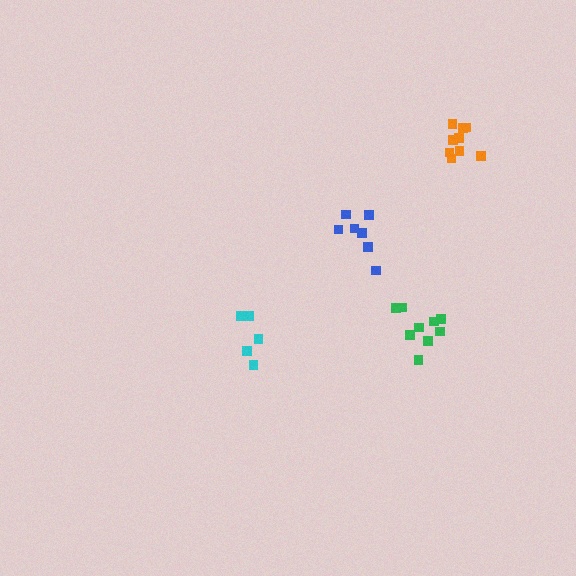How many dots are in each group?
Group 1: 7 dots, Group 2: 5 dots, Group 3: 9 dots, Group 4: 9 dots (30 total).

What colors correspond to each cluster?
The clusters are colored: blue, cyan, orange, green.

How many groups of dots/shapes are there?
There are 4 groups.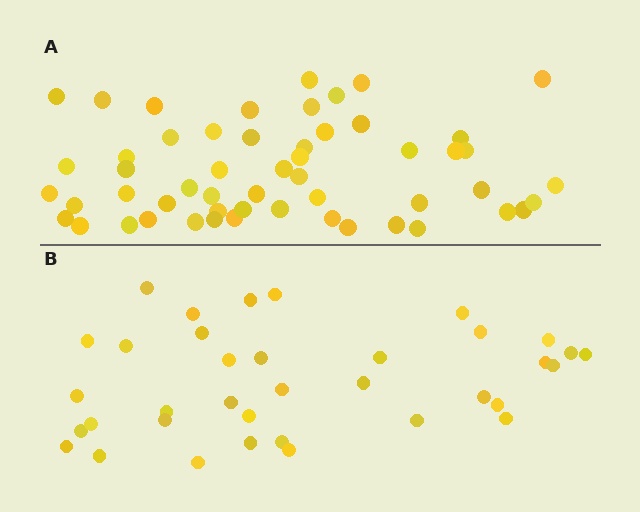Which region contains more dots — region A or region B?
Region A (the top region) has more dots.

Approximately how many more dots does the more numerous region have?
Region A has approximately 20 more dots than region B.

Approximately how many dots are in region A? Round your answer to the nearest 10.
About 50 dots. (The exact count is 54, which rounds to 50.)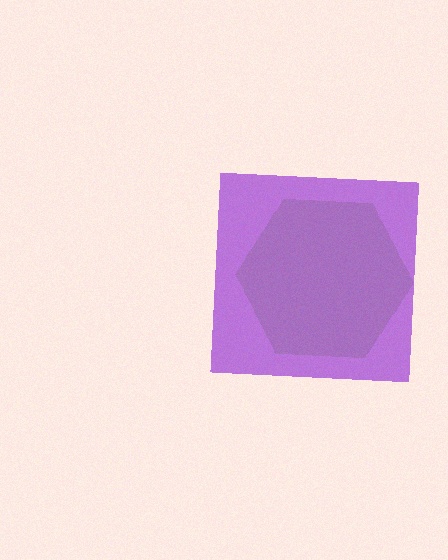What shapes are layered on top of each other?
The layered shapes are: a lime hexagon, a purple square.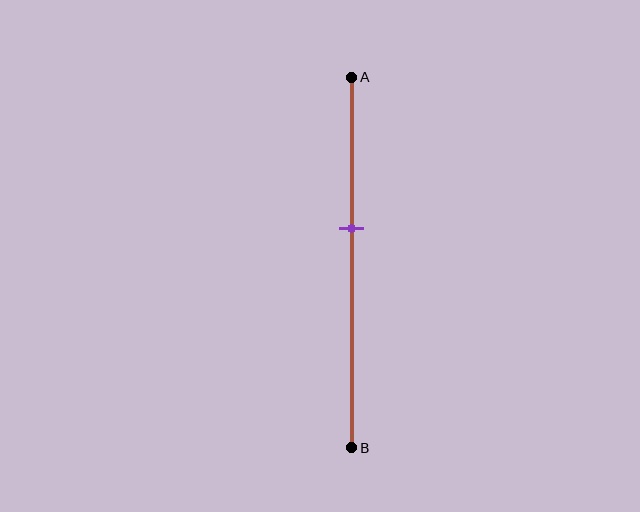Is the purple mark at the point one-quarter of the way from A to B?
No, the mark is at about 40% from A, not at the 25% one-quarter point.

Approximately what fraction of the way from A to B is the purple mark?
The purple mark is approximately 40% of the way from A to B.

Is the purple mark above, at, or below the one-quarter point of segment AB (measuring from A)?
The purple mark is below the one-quarter point of segment AB.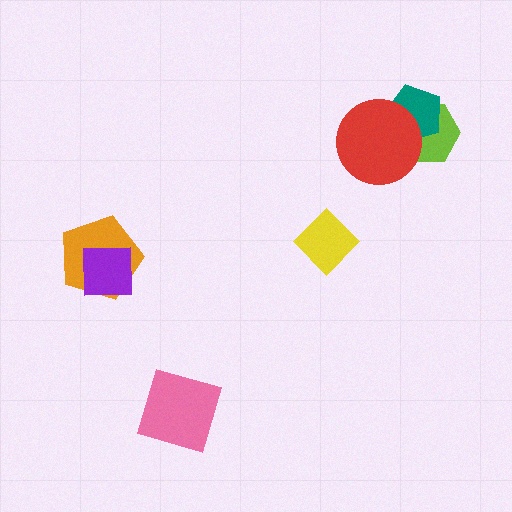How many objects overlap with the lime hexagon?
2 objects overlap with the lime hexagon.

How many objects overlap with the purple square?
1 object overlaps with the purple square.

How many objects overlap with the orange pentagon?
1 object overlaps with the orange pentagon.